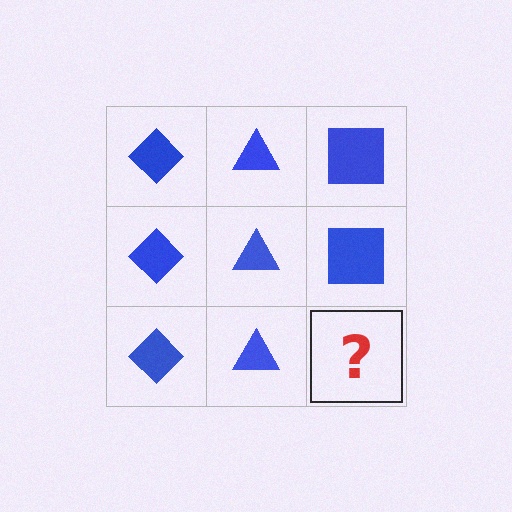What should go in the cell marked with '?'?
The missing cell should contain a blue square.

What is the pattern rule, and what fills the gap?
The rule is that each column has a consistent shape. The gap should be filled with a blue square.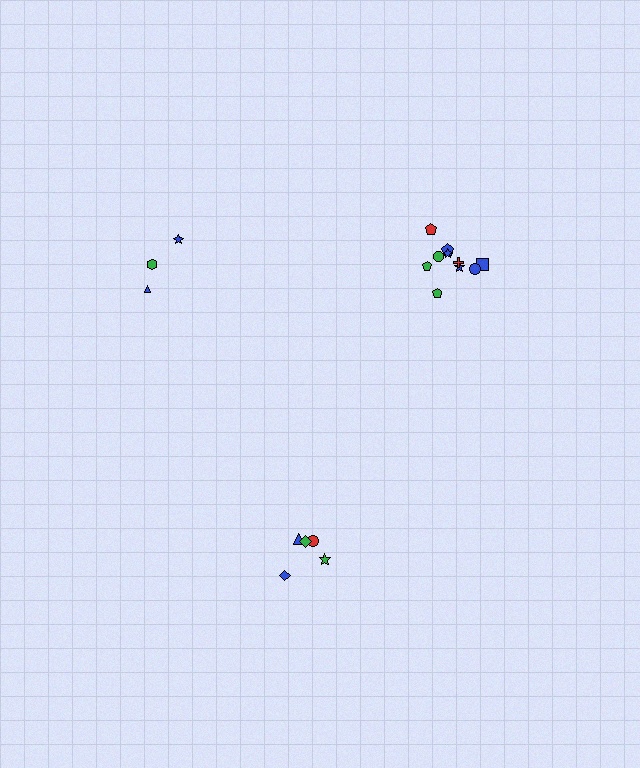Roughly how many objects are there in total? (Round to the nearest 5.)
Roughly 20 objects in total.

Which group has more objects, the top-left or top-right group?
The top-right group.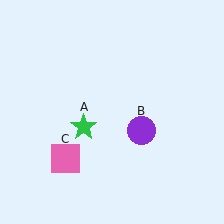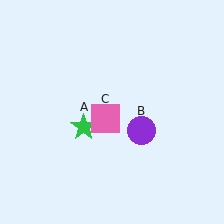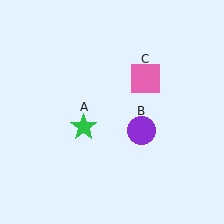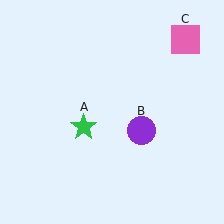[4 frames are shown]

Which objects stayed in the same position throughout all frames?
Green star (object A) and purple circle (object B) remained stationary.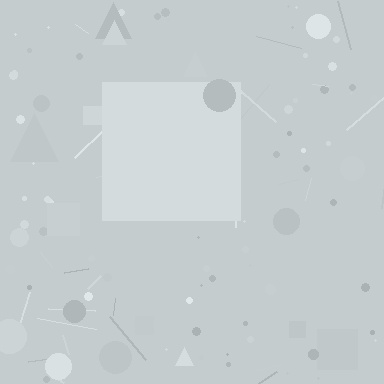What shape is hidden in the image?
A square is hidden in the image.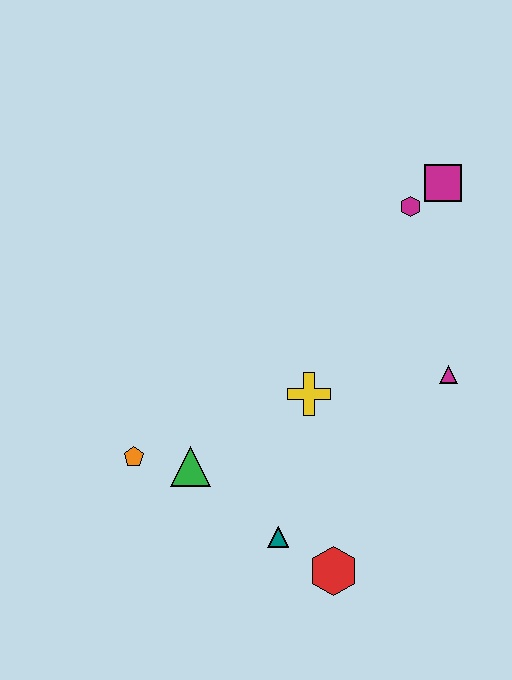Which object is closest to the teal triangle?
The red hexagon is closest to the teal triangle.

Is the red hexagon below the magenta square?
Yes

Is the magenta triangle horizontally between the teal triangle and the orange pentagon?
No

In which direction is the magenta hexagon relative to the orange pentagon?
The magenta hexagon is to the right of the orange pentagon.